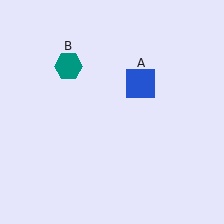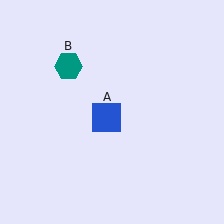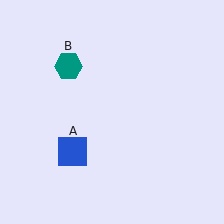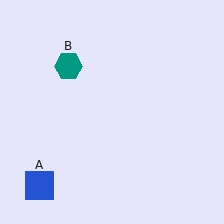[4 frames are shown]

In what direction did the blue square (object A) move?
The blue square (object A) moved down and to the left.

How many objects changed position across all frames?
1 object changed position: blue square (object A).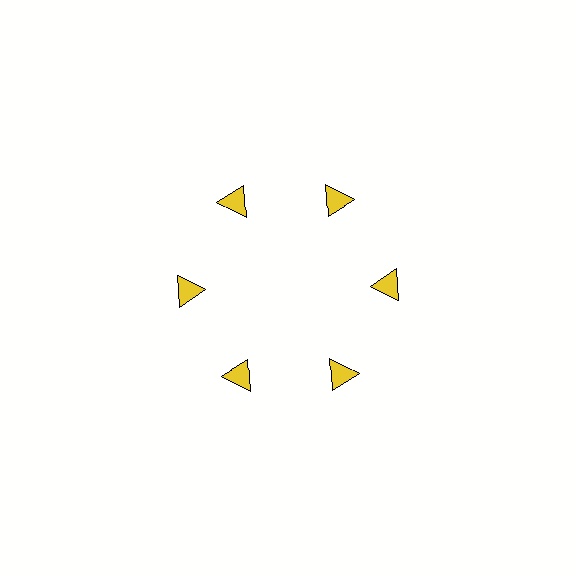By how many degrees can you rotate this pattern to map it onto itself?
The pattern maps onto itself every 60 degrees of rotation.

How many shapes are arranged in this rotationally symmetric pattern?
There are 6 shapes, arranged in 6 groups of 1.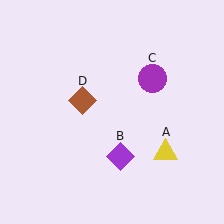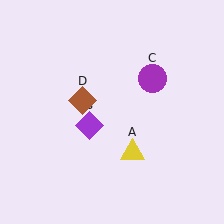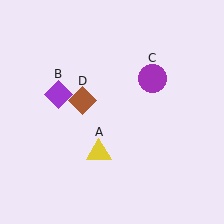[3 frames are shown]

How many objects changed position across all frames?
2 objects changed position: yellow triangle (object A), purple diamond (object B).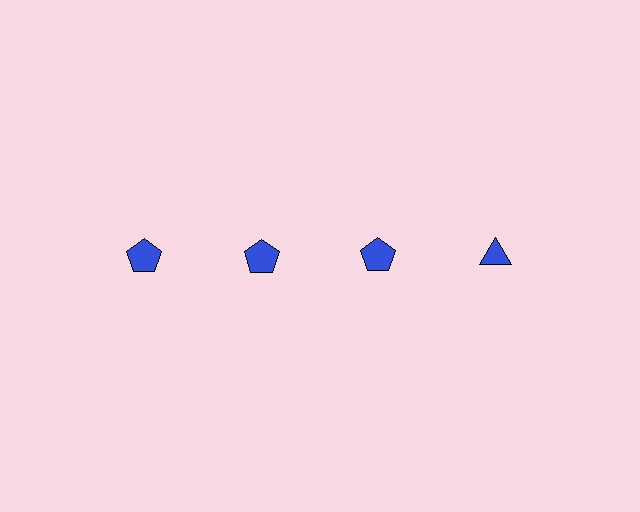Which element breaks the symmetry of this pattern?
The blue triangle in the top row, second from right column breaks the symmetry. All other shapes are blue pentagons.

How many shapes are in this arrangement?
There are 4 shapes arranged in a grid pattern.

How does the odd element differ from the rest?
It has a different shape: triangle instead of pentagon.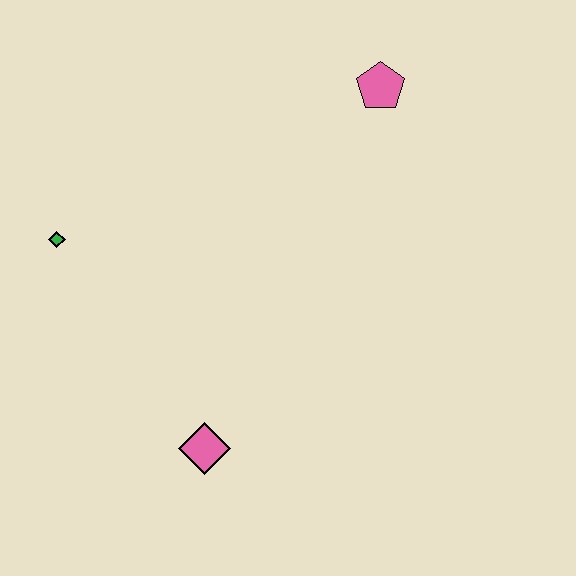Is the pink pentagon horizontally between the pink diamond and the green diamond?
No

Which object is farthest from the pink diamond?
The pink pentagon is farthest from the pink diamond.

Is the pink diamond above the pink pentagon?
No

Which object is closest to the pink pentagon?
The green diamond is closest to the pink pentagon.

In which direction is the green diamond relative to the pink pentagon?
The green diamond is to the left of the pink pentagon.